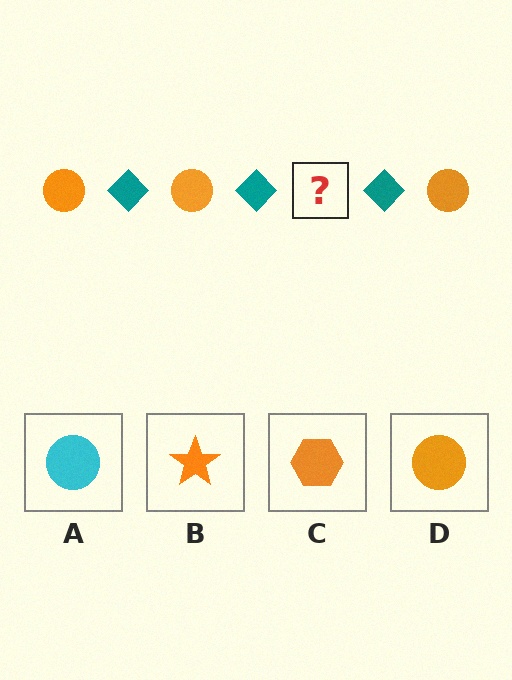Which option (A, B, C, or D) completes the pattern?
D.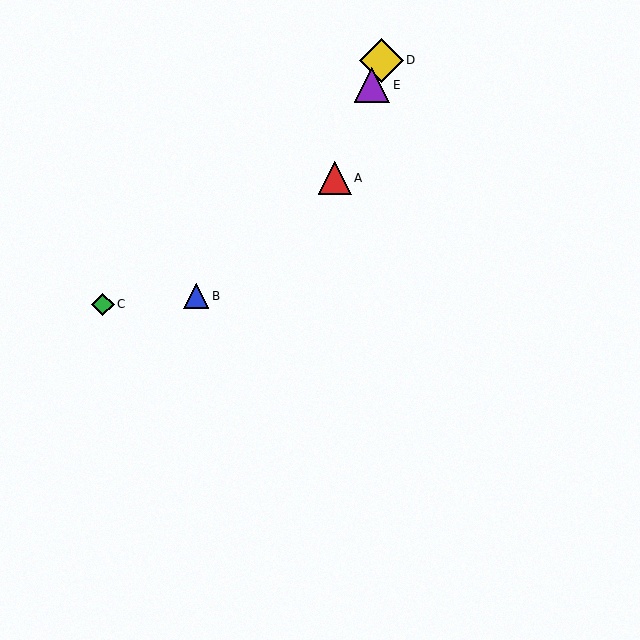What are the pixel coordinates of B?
Object B is at (196, 296).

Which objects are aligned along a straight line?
Objects A, D, E are aligned along a straight line.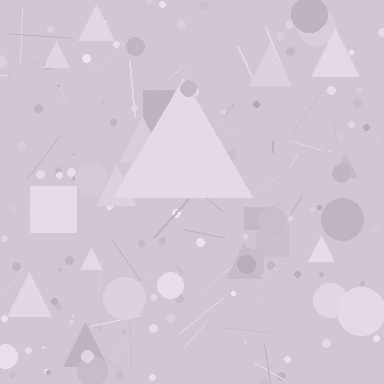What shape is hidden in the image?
A triangle is hidden in the image.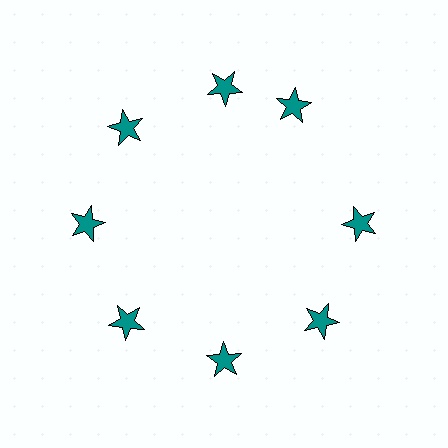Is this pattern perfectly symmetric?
No. The 8 teal stars are arranged in a ring, but one element near the 2 o'clock position is rotated out of alignment along the ring, breaking the 8-fold rotational symmetry.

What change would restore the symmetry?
The symmetry would be restored by rotating it back into even spacing with its neighbors so that all 8 stars sit at equal angles and equal distance from the center.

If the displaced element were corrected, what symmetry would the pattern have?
It would have 8-fold rotational symmetry — the pattern would map onto itself every 45 degrees.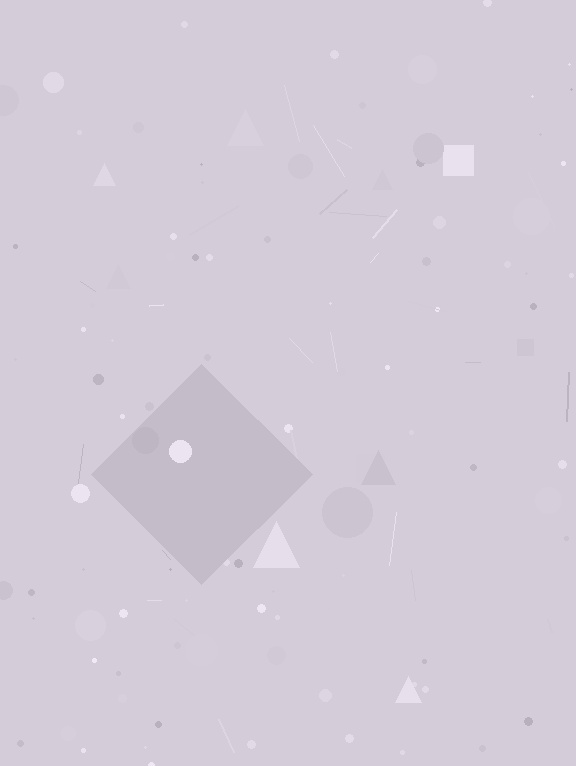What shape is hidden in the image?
A diamond is hidden in the image.